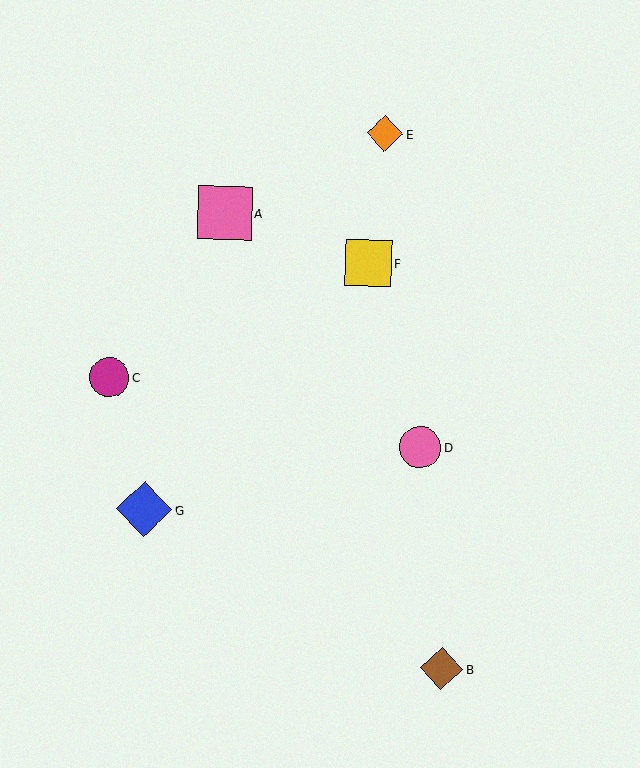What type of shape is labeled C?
Shape C is a magenta circle.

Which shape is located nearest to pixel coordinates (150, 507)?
The blue diamond (labeled G) at (144, 509) is nearest to that location.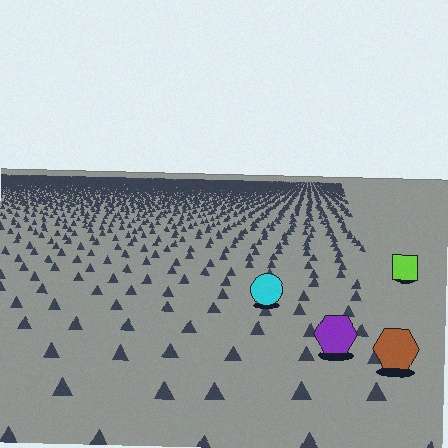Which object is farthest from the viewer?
The lime square is farthest from the viewer. It appears smaller and the ground texture around it is denser.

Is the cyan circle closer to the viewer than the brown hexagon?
No. The brown hexagon is closer — you can tell from the texture gradient: the ground texture is coarser near it.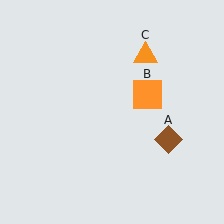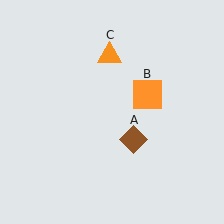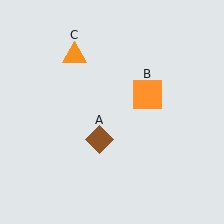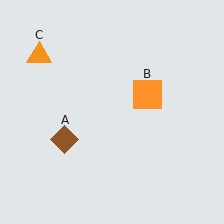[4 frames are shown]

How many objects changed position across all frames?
2 objects changed position: brown diamond (object A), orange triangle (object C).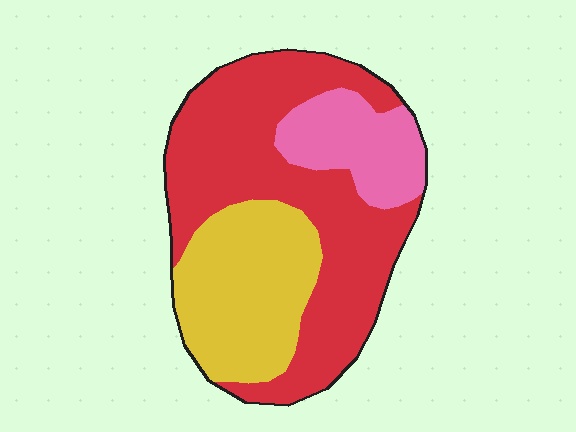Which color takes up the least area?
Pink, at roughly 15%.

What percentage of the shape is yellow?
Yellow covers 29% of the shape.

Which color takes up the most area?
Red, at roughly 55%.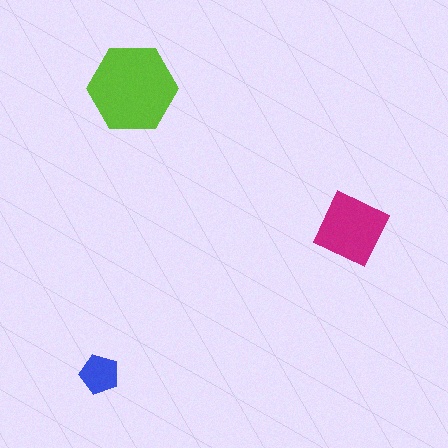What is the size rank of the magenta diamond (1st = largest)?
2nd.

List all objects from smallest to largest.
The blue pentagon, the magenta diamond, the lime hexagon.